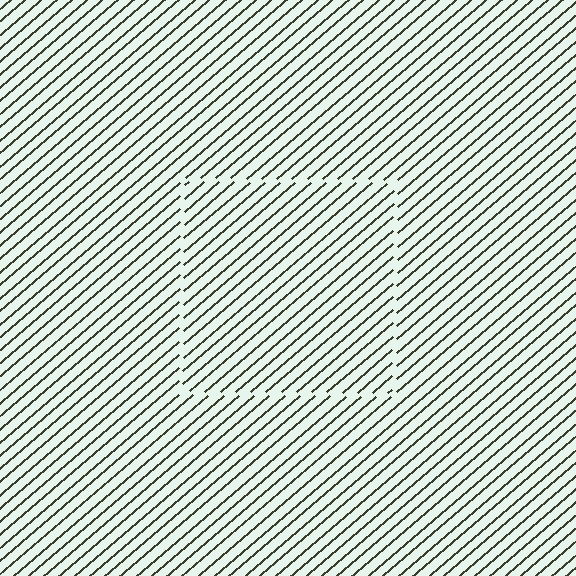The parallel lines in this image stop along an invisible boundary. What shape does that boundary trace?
An illusory square. The interior of the shape contains the same grating, shifted by half a period — the contour is defined by the phase discontinuity where line-ends from the inner and outer gratings abut.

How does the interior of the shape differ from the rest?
The interior of the shape contains the same grating, shifted by half a period — the contour is defined by the phase discontinuity where line-ends from the inner and outer gratings abut.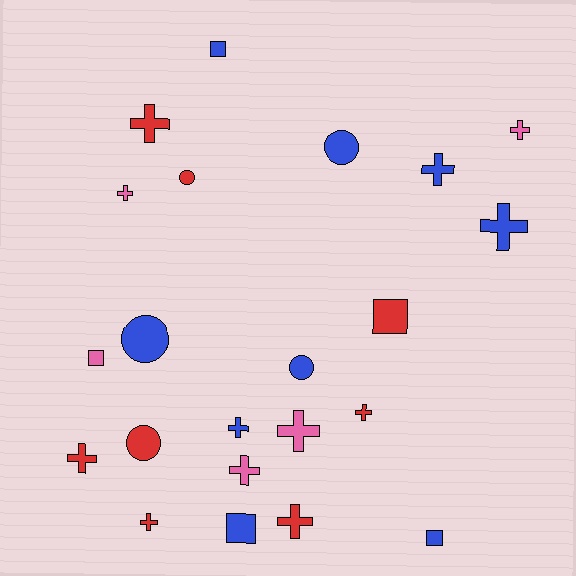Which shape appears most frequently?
Cross, with 12 objects.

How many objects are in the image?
There are 22 objects.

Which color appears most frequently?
Blue, with 9 objects.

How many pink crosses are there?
There are 4 pink crosses.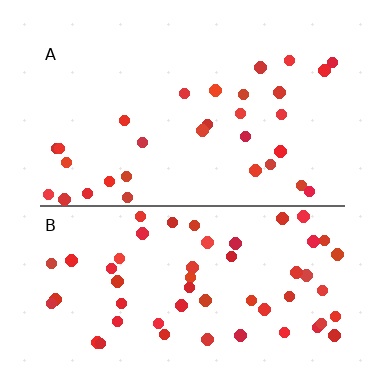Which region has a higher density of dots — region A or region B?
B (the bottom).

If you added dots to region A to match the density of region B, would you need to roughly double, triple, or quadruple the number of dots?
Approximately double.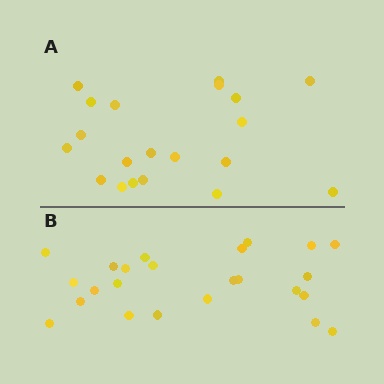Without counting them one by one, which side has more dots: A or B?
Region B (the bottom region) has more dots.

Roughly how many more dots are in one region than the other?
Region B has about 4 more dots than region A.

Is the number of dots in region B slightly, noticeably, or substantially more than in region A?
Region B has only slightly more — the two regions are fairly close. The ratio is roughly 1.2 to 1.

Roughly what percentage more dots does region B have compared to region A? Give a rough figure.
About 20% more.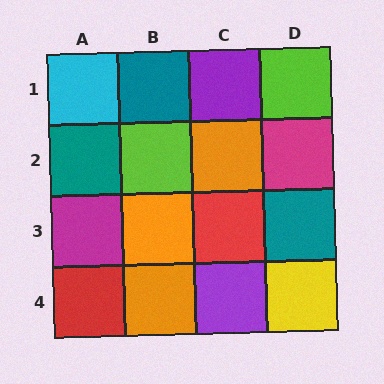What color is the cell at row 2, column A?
Teal.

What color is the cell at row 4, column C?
Purple.